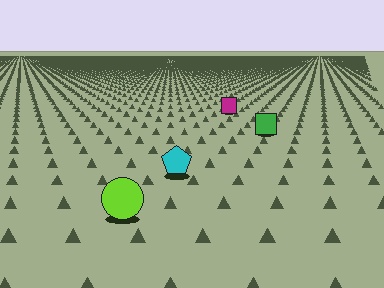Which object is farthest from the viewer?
The magenta square is farthest from the viewer. It appears smaller and the ground texture around it is denser.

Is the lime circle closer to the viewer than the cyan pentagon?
Yes. The lime circle is closer — you can tell from the texture gradient: the ground texture is coarser near it.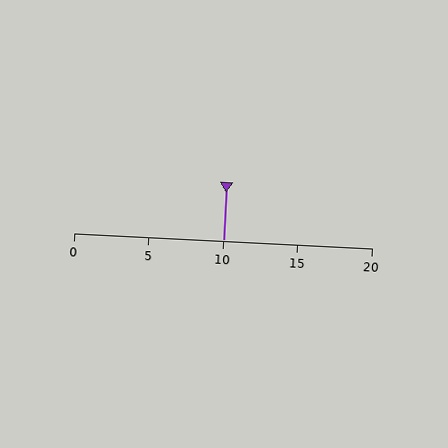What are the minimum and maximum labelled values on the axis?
The axis runs from 0 to 20.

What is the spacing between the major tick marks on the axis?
The major ticks are spaced 5 apart.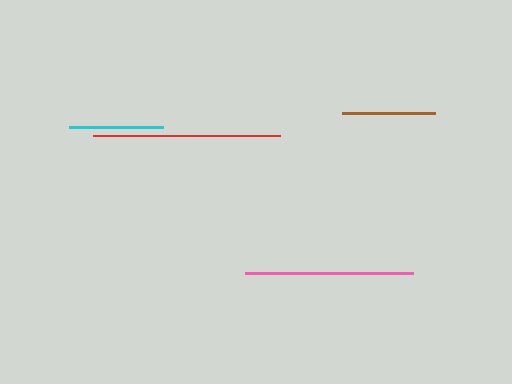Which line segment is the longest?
The red line is the longest at approximately 188 pixels.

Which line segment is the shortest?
The cyan line is the shortest at approximately 94 pixels.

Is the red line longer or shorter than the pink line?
The red line is longer than the pink line.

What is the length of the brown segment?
The brown segment is approximately 94 pixels long.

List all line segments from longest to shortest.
From longest to shortest: red, pink, brown, cyan.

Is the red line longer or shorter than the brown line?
The red line is longer than the brown line.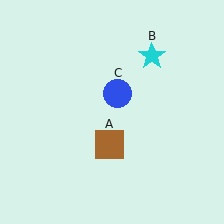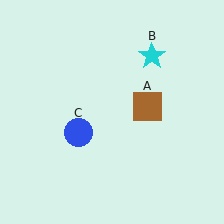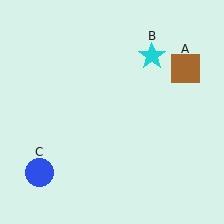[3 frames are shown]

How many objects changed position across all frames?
2 objects changed position: brown square (object A), blue circle (object C).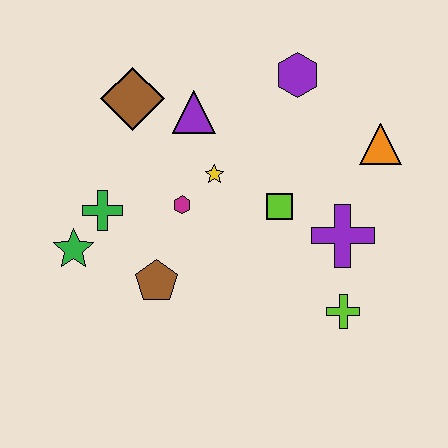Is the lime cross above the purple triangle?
No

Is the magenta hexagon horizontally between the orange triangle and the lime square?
No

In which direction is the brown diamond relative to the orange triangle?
The brown diamond is to the left of the orange triangle.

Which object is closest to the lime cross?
The purple cross is closest to the lime cross.